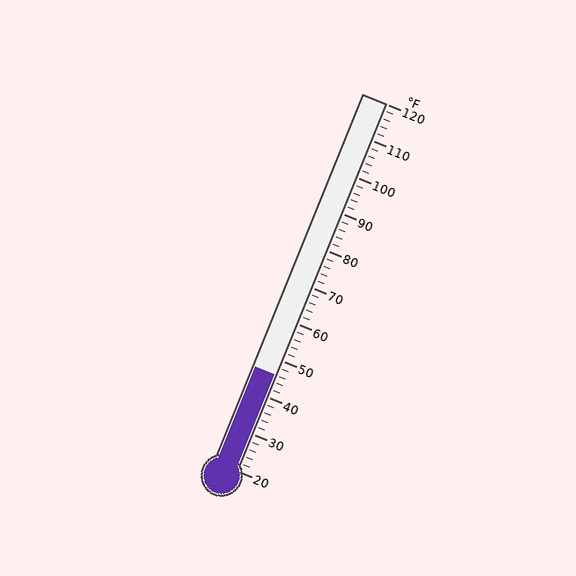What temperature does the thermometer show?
The thermometer shows approximately 46°F.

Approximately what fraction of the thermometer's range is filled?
The thermometer is filled to approximately 25% of its range.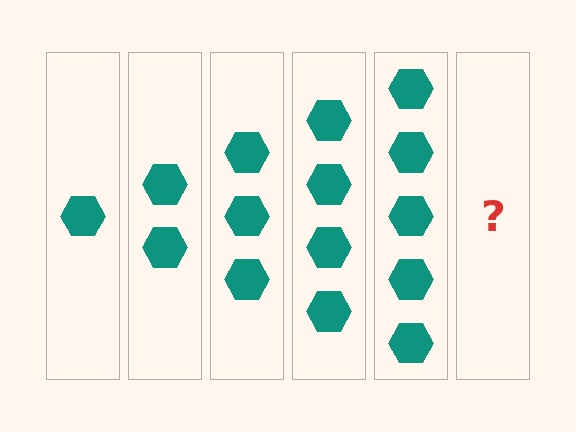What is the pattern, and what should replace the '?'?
The pattern is that each step adds one more hexagon. The '?' should be 6 hexagons.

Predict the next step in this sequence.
The next step is 6 hexagons.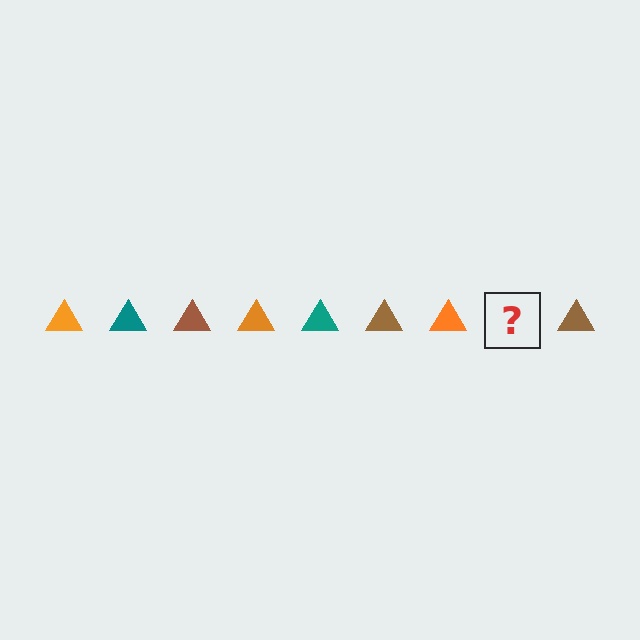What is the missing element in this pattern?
The missing element is a teal triangle.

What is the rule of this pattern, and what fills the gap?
The rule is that the pattern cycles through orange, teal, brown triangles. The gap should be filled with a teal triangle.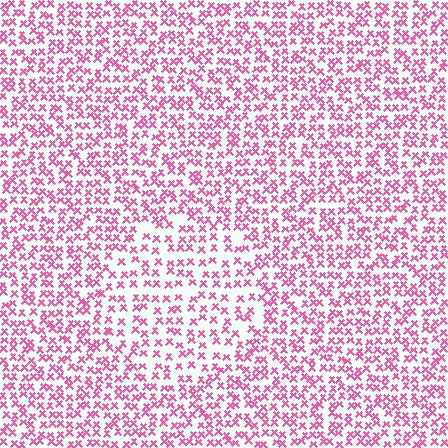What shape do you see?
I see a circle.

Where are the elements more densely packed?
The elements are more densely packed outside the circle boundary.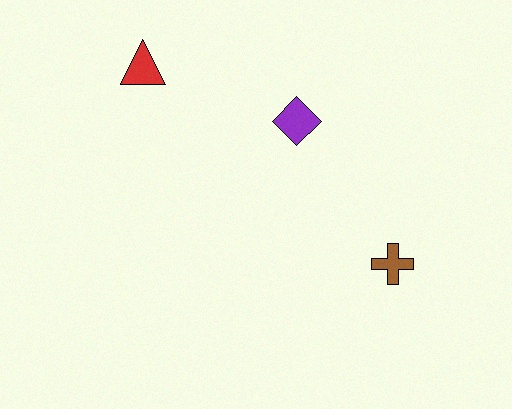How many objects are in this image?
There are 3 objects.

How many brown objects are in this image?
There is 1 brown object.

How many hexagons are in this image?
There are no hexagons.